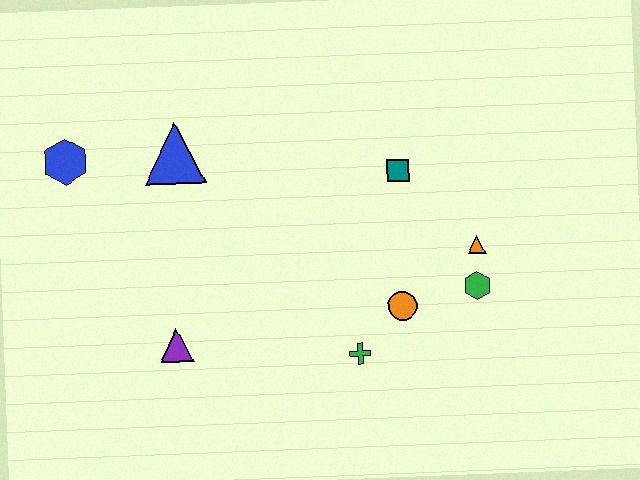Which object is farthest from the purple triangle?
The orange triangle is farthest from the purple triangle.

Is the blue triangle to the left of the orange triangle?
Yes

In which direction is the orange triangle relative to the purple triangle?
The orange triangle is to the right of the purple triangle.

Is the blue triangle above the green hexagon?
Yes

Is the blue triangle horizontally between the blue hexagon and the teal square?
Yes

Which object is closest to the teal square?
The orange triangle is closest to the teal square.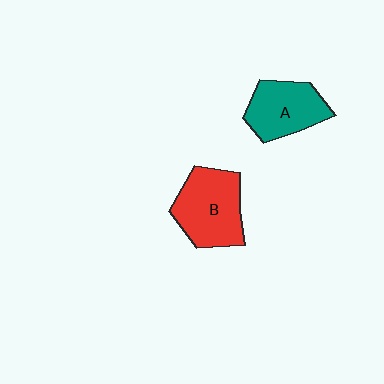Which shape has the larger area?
Shape B (red).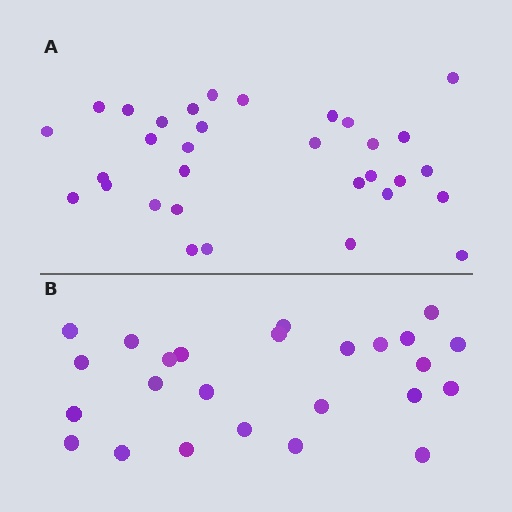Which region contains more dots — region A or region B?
Region A (the top region) has more dots.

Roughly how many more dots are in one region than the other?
Region A has roughly 8 or so more dots than region B.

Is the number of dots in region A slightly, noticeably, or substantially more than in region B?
Region A has noticeably more, but not dramatically so. The ratio is roughly 1.3 to 1.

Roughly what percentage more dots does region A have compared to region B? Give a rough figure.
About 30% more.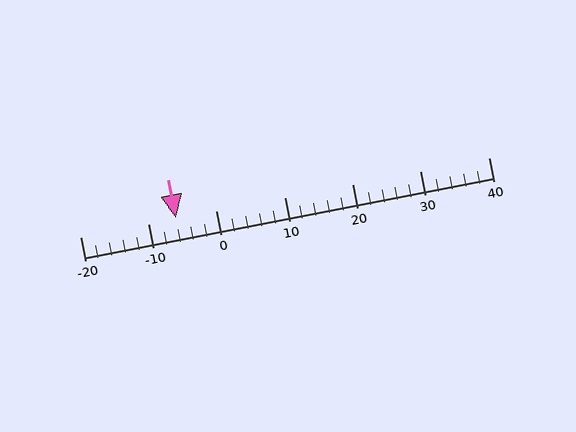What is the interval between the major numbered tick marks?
The major tick marks are spaced 10 units apart.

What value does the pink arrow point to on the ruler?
The pink arrow points to approximately -6.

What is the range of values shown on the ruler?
The ruler shows values from -20 to 40.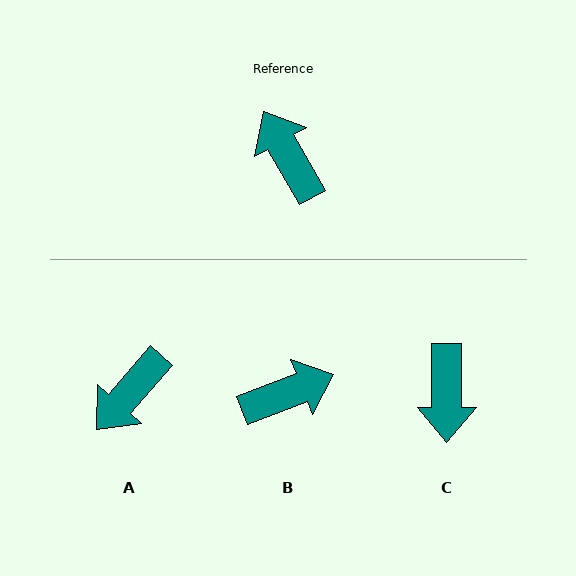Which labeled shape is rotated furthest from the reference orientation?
C, about 151 degrees away.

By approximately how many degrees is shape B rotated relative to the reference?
Approximately 98 degrees clockwise.